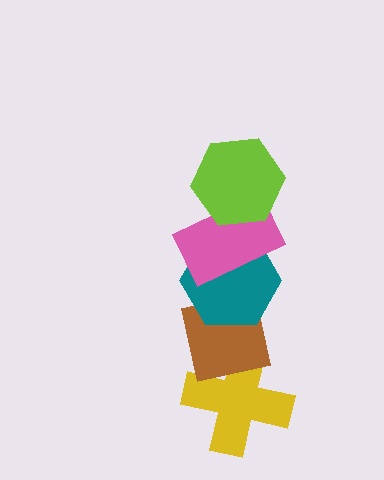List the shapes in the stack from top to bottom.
From top to bottom: the lime hexagon, the pink rectangle, the teal hexagon, the brown square, the yellow cross.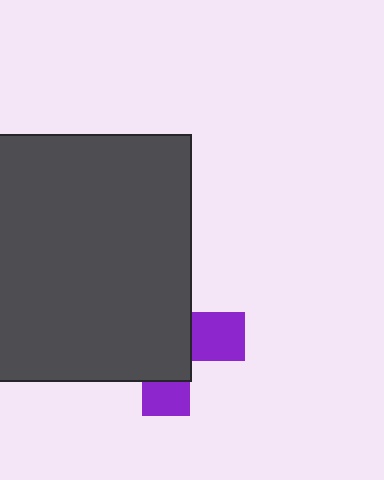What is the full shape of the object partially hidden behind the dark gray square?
The partially hidden object is a purple cross.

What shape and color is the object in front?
The object in front is a dark gray square.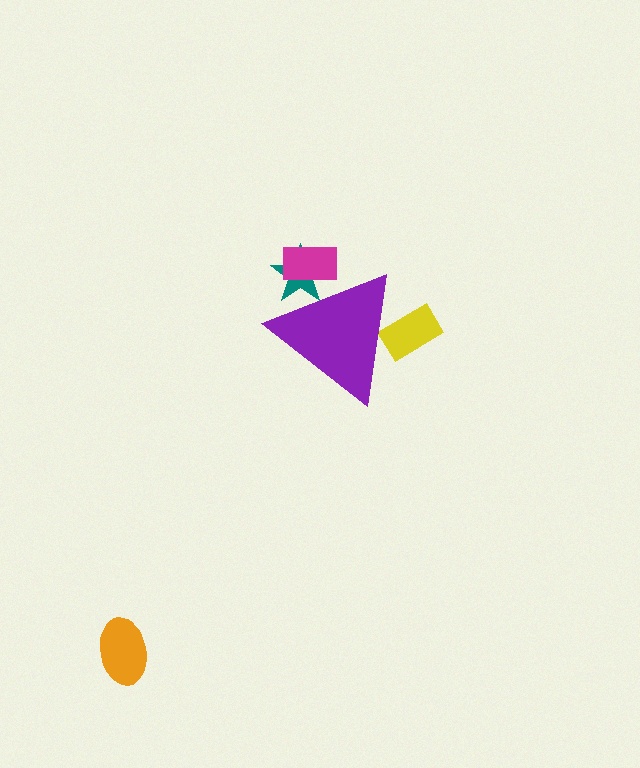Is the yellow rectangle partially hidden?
Yes, the yellow rectangle is partially hidden behind the purple triangle.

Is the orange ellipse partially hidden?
No, the orange ellipse is fully visible.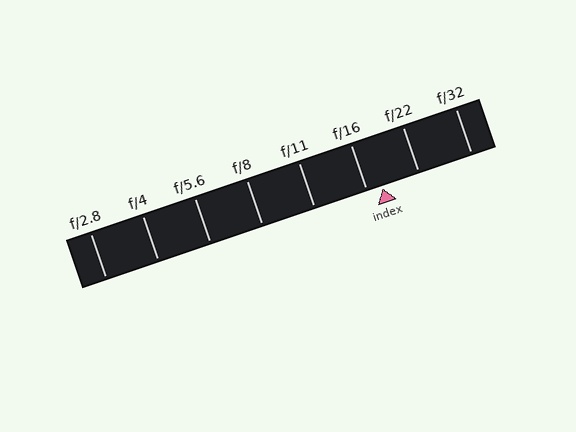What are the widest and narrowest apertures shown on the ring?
The widest aperture shown is f/2.8 and the narrowest is f/32.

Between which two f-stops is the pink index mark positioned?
The index mark is between f/16 and f/22.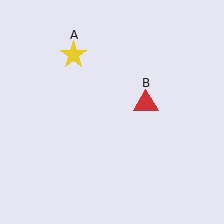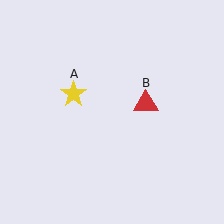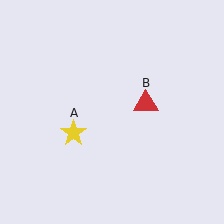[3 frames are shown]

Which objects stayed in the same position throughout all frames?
Red triangle (object B) remained stationary.